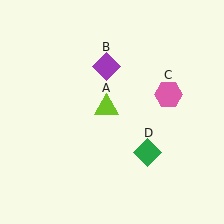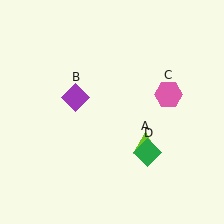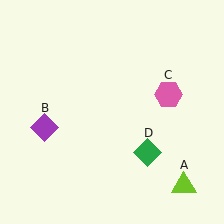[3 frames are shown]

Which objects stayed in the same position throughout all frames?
Pink hexagon (object C) and green diamond (object D) remained stationary.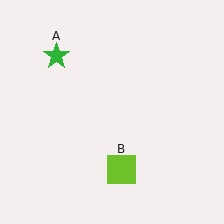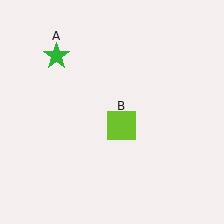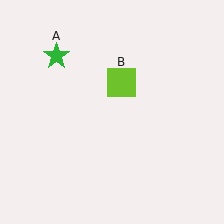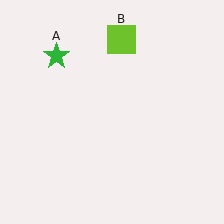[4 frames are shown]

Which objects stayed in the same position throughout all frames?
Green star (object A) remained stationary.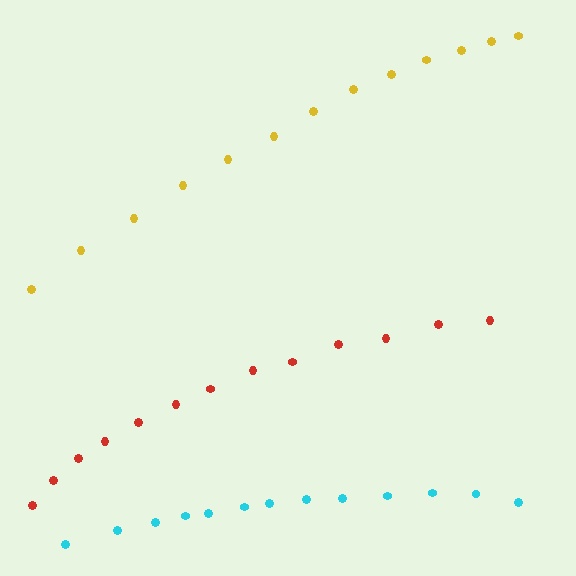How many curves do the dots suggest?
There are 3 distinct paths.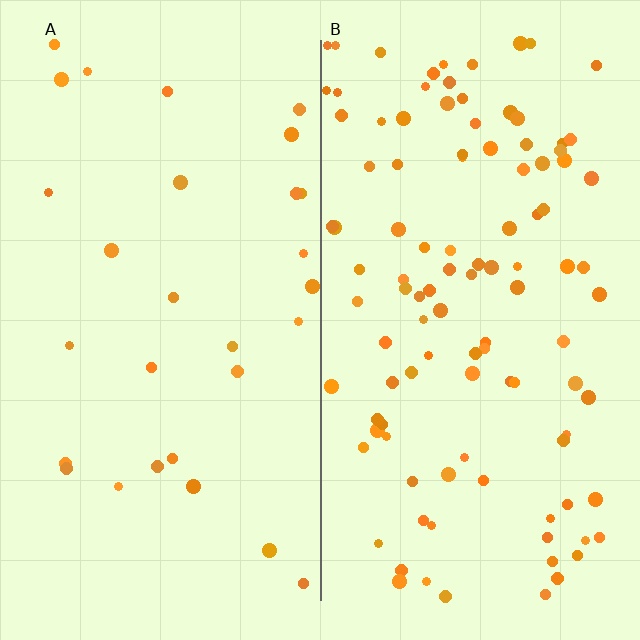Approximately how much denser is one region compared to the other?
Approximately 3.7× — region B over region A.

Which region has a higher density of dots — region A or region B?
B (the right).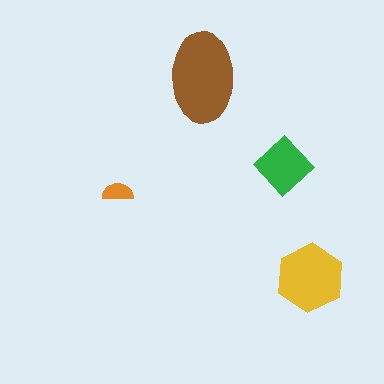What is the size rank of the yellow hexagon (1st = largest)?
2nd.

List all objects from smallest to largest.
The orange semicircle, the green diamond, the yellow hexagon, the brown ellipse.